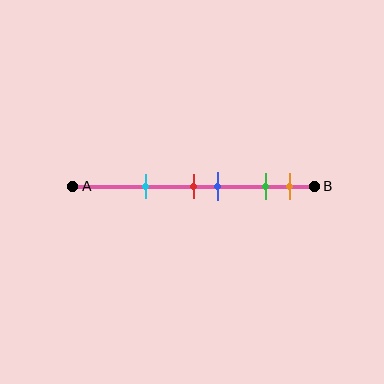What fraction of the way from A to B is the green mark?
The green mark is approximately 80% (0.8) of the way from A to B.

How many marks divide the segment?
There are 5 marks dividing the segment.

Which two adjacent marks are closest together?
The red and blue marks are the closest adjacent pair.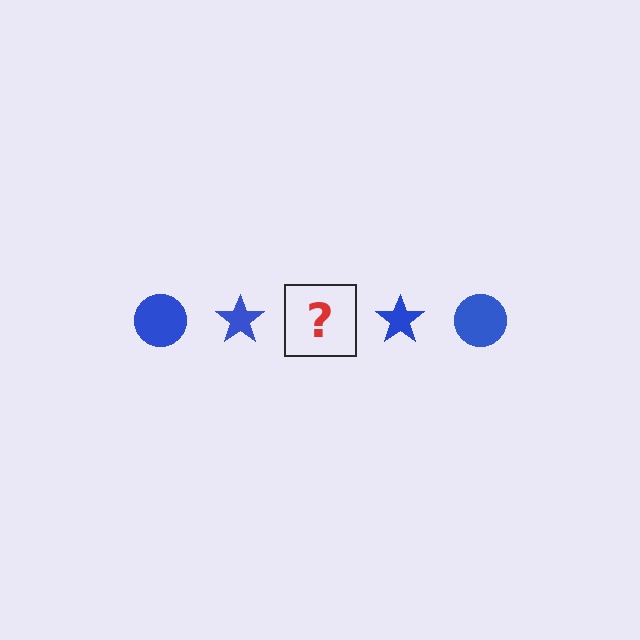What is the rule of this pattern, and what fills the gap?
The rule is that the pattern cycles through circle, star shapes in blue. The gap should be filled with a blue circle.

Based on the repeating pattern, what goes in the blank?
The blank should be a blue circle.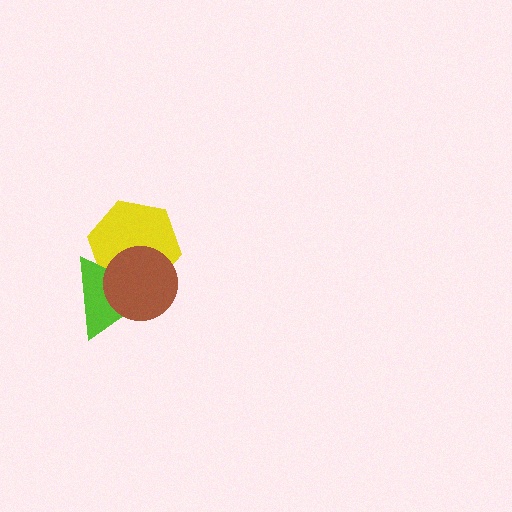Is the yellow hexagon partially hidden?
Yes, it is partially covered by another shape.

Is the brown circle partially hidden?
No, no other shape covers it.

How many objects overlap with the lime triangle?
2 objects overlap with the lime triangle.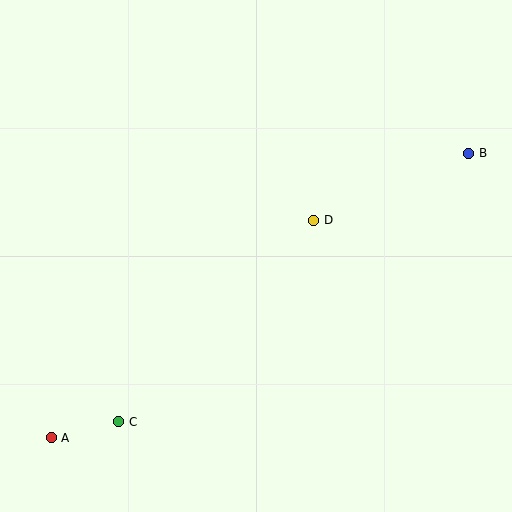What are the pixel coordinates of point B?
Point B is at (469, 153).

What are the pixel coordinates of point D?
Point D is at (314, 220).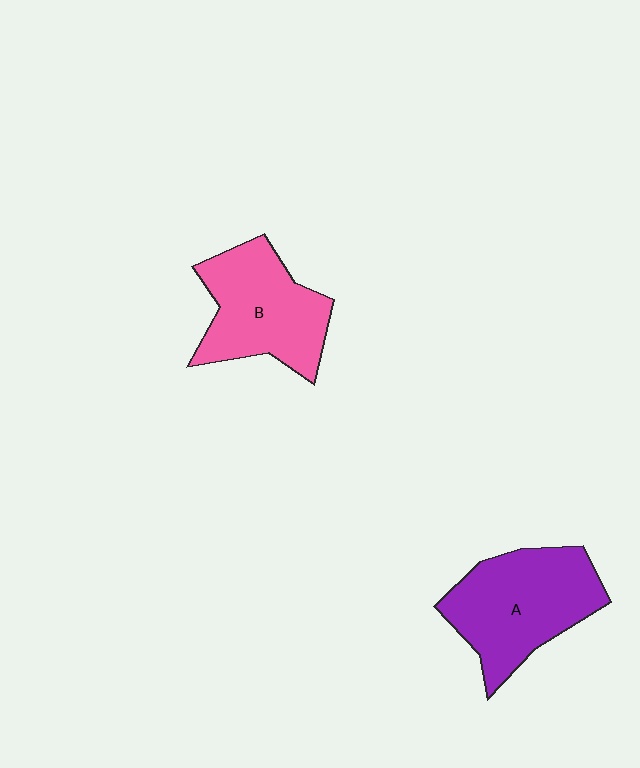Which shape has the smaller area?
Shape B (pink).